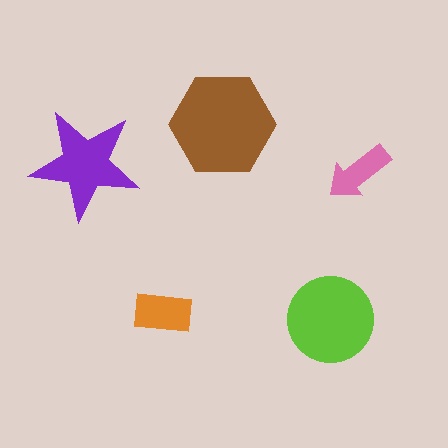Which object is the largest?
The brown hexagon.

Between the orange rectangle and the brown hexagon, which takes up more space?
The brown hexagon.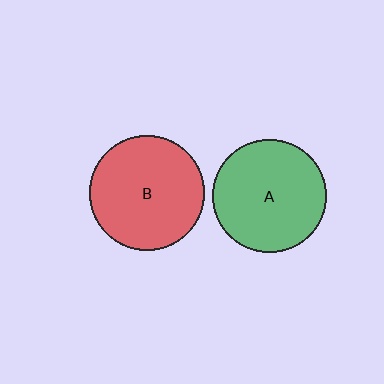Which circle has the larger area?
Circle B (red).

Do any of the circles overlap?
No, none of the circles overlap.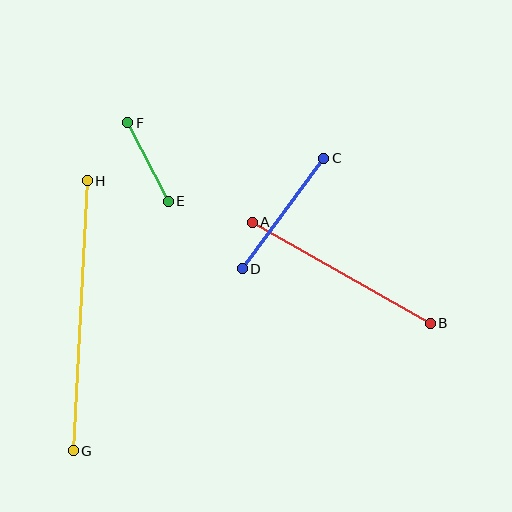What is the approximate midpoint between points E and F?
The midpoint is at approximately (148, 162) pixels.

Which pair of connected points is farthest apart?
Points G and H are farthest apart.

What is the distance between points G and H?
The distance is approximately 270 pixels.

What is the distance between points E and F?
The distance is approximately 88 pixels.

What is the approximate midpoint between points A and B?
The midpoint is at approximately (341, 273) pixels.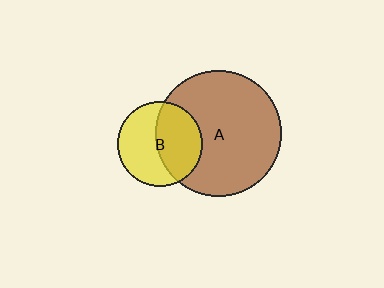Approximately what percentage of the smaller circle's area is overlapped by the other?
Approximately 50%.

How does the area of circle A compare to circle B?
Approximately 2.2 times.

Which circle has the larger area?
Circle A (brown).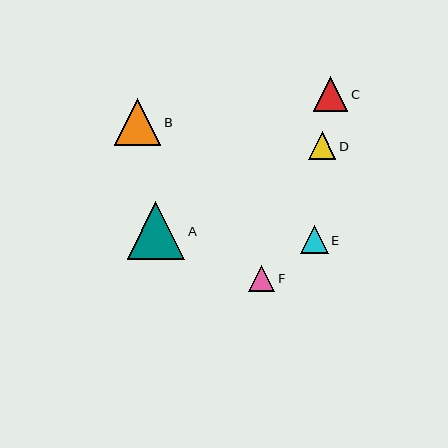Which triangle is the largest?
Triangle A is the largest with a size of approximately 58 pixels.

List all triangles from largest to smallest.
From largest to smallest: A, B, C, E, D, F.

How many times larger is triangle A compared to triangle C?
Triangle A is approximately 1.7 times the size of triangle C.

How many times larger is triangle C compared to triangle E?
Triangle C is approximately 1.2 times the size of triangle E.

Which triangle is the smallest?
Triangle F is the smallest with a size of approximately 26 pixels.